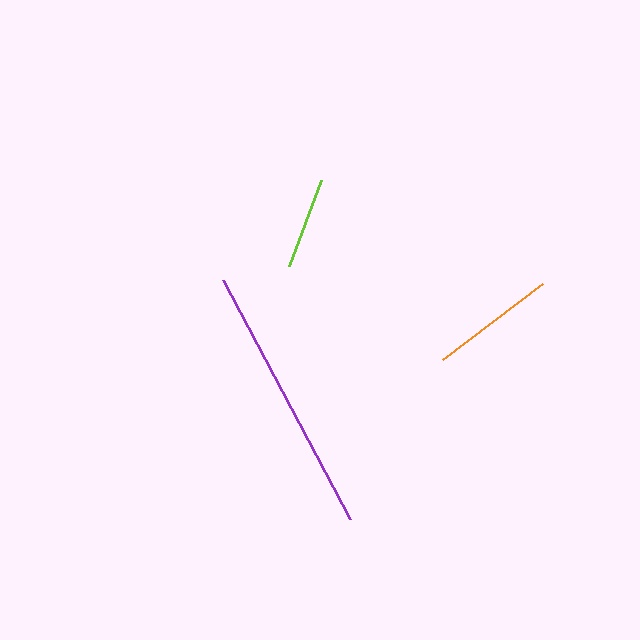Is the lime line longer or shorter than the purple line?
The purple line is longer than the lime line.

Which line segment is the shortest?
The lime line is the shortest at approximately 92 pixels.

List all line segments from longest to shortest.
From longest to shortest: purple, orange, lime.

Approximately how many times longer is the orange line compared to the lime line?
The orange line is approximately 1.4 times the length of the lime line.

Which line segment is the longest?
The purple line is the longest at approximately 271 pixels.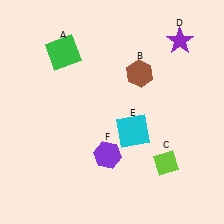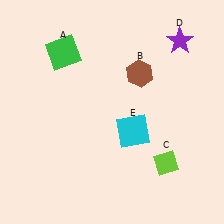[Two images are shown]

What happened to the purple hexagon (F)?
The purple hexagon (F) was removed in Image 2. It was in the bottom-left area of Image 1.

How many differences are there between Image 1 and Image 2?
There is 1 difference between the two images.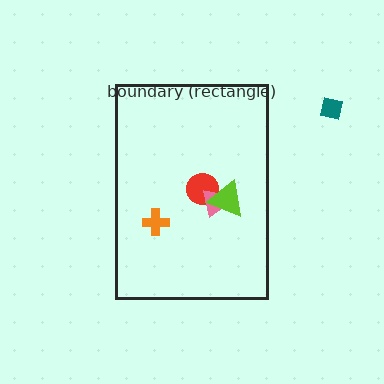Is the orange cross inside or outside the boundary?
Inside.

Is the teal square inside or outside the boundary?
Outside.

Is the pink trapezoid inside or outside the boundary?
Inside.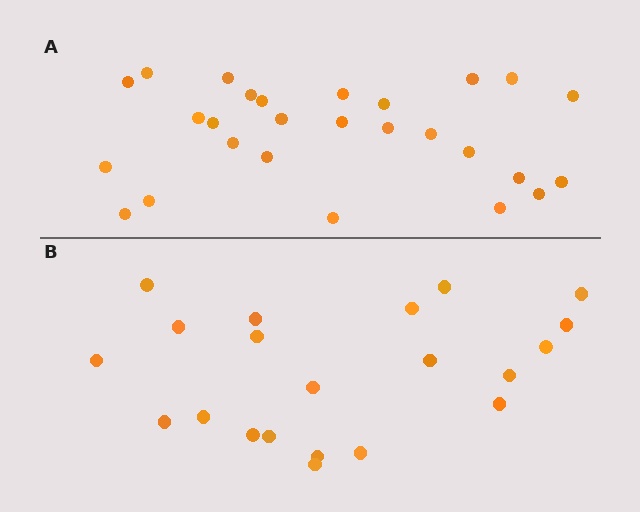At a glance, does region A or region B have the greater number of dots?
Region A (the top region) has more dots.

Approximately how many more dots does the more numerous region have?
Region A has about 6 more dots than region B.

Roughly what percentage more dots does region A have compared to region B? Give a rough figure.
About 30% more.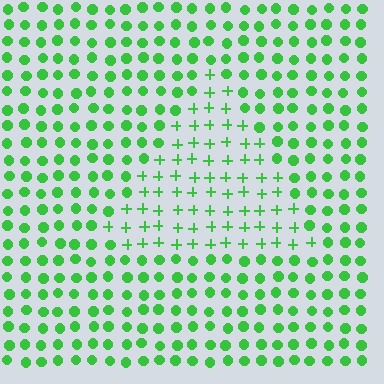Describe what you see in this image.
The image is filled with small green elements arranged in a uniform grid. A triangle-shaped region contains plus signs, while the surrounding area contains circles. The boundary is defined purely by the change in element shape.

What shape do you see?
I see a triangle.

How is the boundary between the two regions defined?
The boundary is defined by a change in element shape: plus signs inside vs. circles outside. All elements share the same color and spacing.